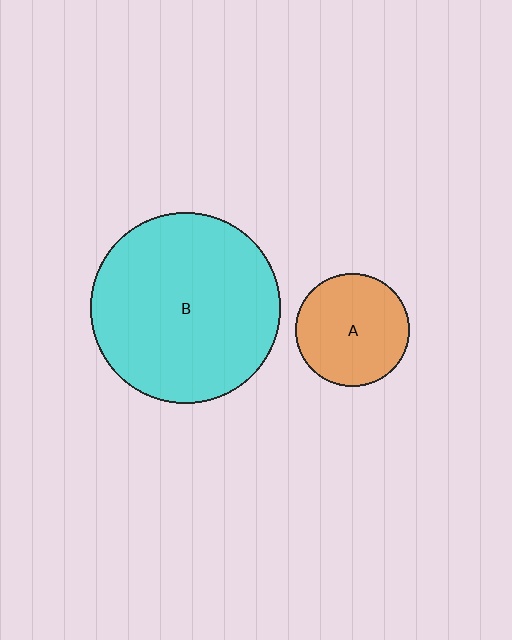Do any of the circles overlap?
No, none of the circles overlap.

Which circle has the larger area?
Circle B (cyan).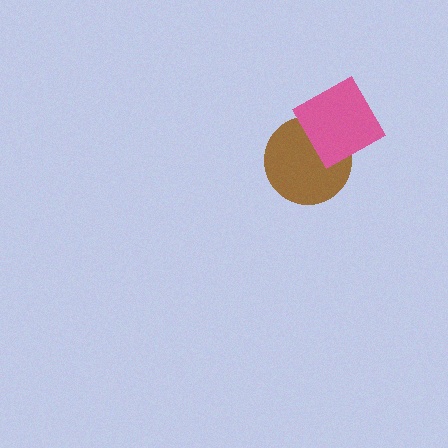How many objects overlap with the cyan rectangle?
2 objects overlap with the cyan rectangle.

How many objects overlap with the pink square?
2 objects overlap with the pink square.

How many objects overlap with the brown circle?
2 objects overlap with the brown circle.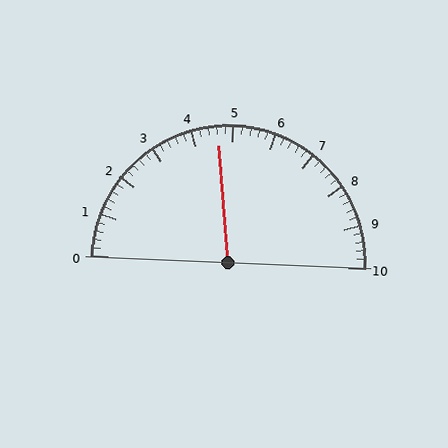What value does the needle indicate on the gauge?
The needle indicates approximately 4.6.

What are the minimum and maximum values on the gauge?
The gauge ranges from 0 to 10.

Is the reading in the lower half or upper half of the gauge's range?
The reading is in the lower half of the range (0 to 10).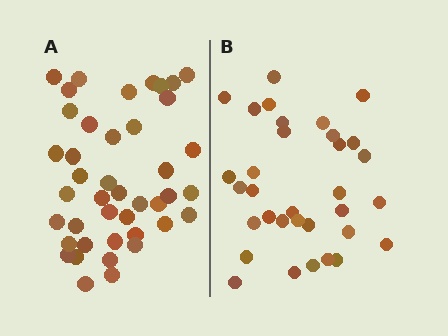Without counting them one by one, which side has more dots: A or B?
Region A (the left region) has more dots.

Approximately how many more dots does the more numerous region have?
Region A has roughly 8 or so more dots than region B.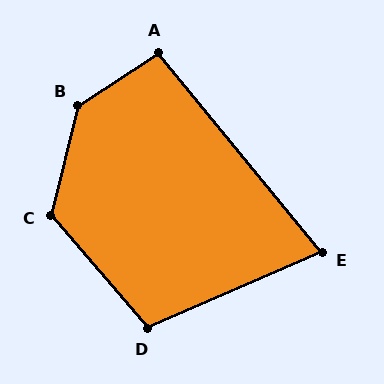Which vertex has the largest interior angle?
B, at approximately 137 degrees.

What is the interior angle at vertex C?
Approximately 125 degrees (obtuse).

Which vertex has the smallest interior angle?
E, at approximately 74 degrees.